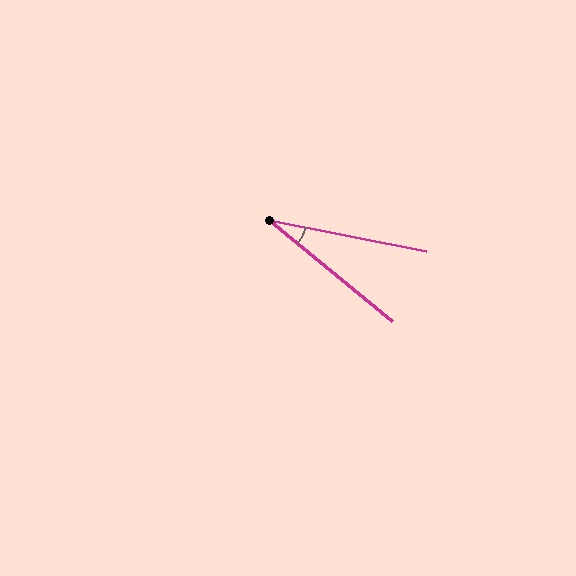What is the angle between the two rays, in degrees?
Approximately 29 degrees.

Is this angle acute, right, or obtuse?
It is acute.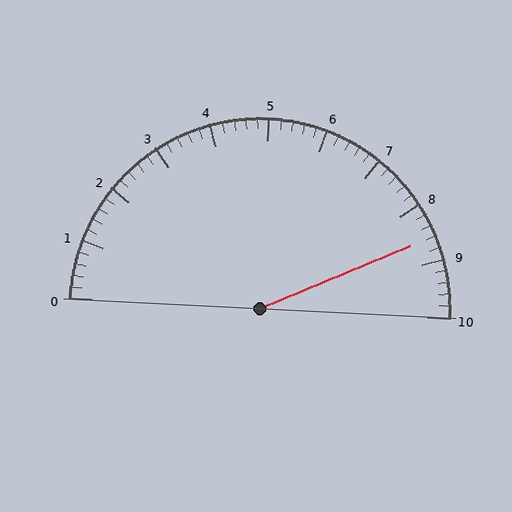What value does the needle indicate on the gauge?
The needle indicates approximately 8.6.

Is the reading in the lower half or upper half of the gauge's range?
The reading is in the upper half of the range (0 to 10).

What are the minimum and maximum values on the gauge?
The gauge ranges from 0 to 10.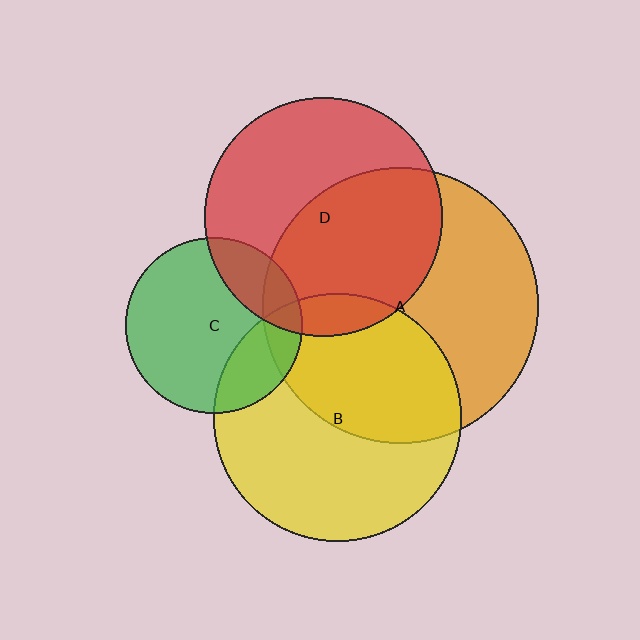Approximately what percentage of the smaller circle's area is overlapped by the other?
Approximately 10%.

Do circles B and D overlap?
Yes.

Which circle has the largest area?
Circle A (orange).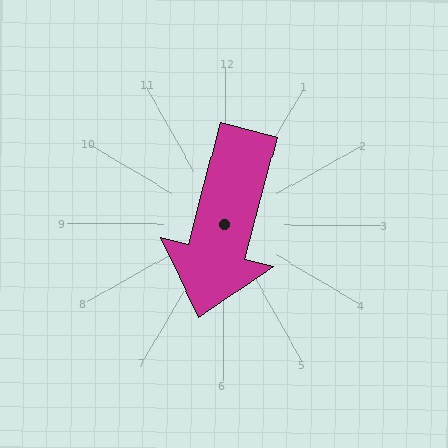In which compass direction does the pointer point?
South.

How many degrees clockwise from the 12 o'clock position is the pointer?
Approximately 194 degrees.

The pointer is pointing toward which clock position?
Roughly 6 o'clock.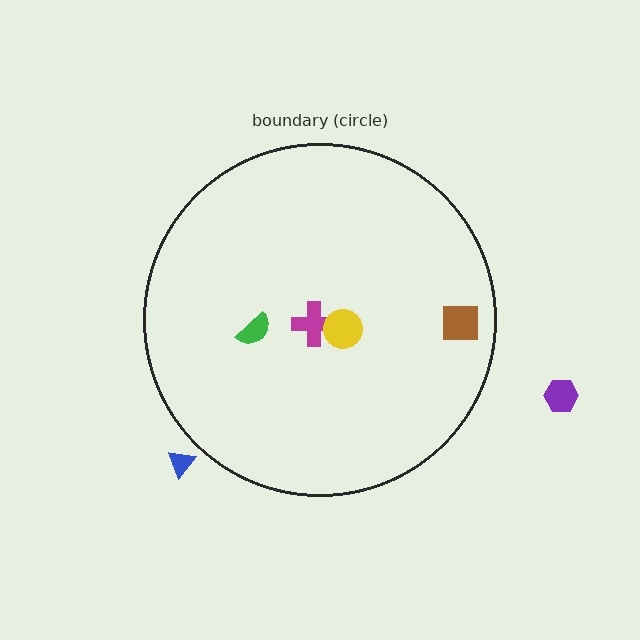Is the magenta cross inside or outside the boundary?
Inside.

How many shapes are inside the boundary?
4 inside, 2 outside.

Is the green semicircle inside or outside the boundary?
Inside.